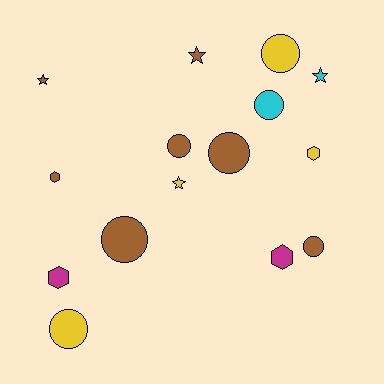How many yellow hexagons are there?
There is 1 yellow hexagon.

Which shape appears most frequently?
Circle, with 7 objects.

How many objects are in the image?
There are 15 objects.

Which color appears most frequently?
Brown, with 7 objects.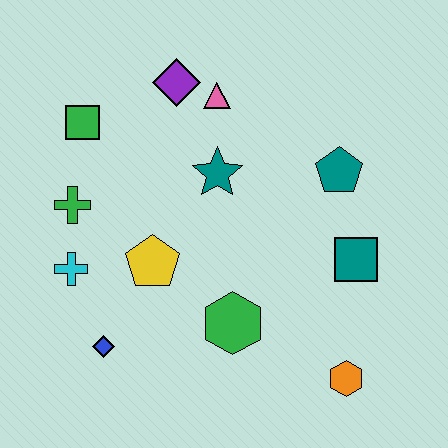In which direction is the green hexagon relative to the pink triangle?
The green hexagon is below the pink triangle.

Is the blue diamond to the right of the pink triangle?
No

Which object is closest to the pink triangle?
The purple diamond is closest to the pink triangle.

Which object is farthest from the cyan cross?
The orange hexagon is farthest from the cyan cross.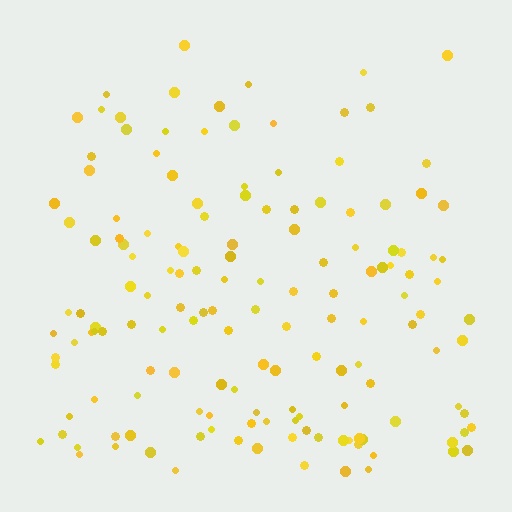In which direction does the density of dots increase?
From top to bottom, with the bottom side densest.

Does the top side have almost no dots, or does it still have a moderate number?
Still a moderate number, just noticeably fewer than the bottom.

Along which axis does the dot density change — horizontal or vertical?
Vertical.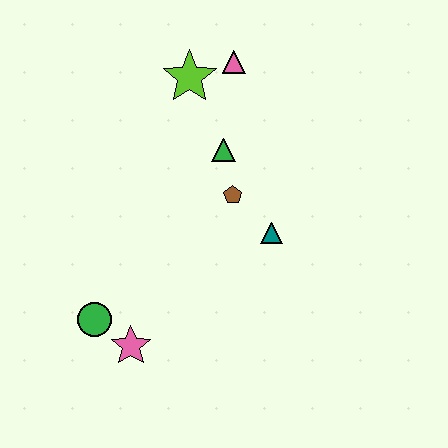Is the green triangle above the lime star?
No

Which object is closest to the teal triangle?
The brown pentagon is closest to the teal triangle.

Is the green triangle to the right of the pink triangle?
No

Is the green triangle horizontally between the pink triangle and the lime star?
Yes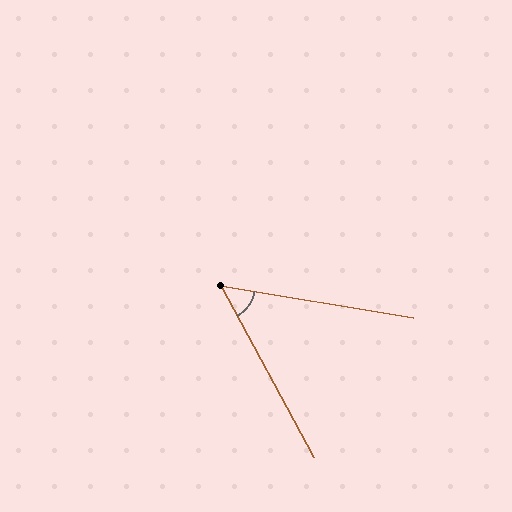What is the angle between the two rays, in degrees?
Approximately 52 degrees.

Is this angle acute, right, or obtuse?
It is acute.